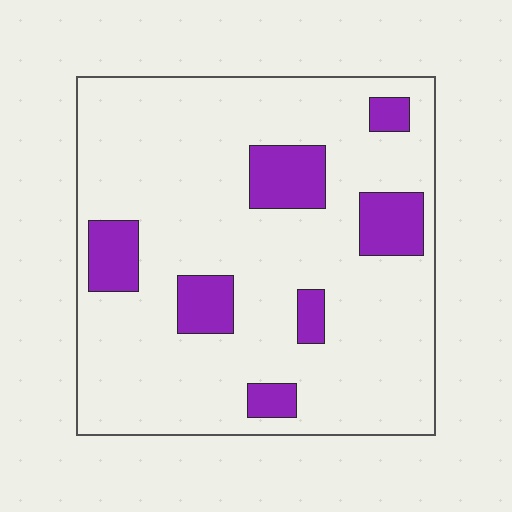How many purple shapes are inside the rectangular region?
7.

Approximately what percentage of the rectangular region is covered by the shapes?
Approximately 15%.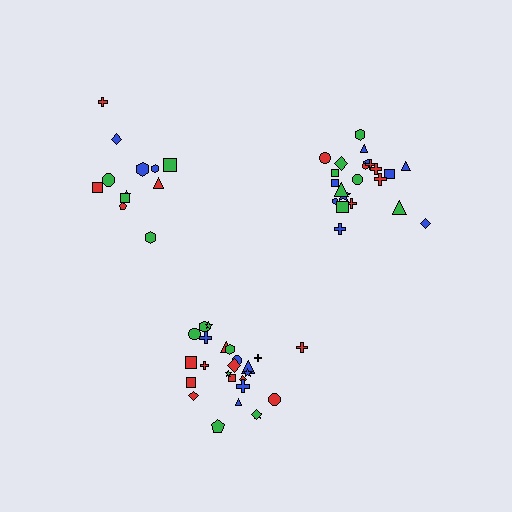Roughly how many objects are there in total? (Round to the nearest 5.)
Roughly 60 objects in total.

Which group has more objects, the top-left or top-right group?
The top-right group.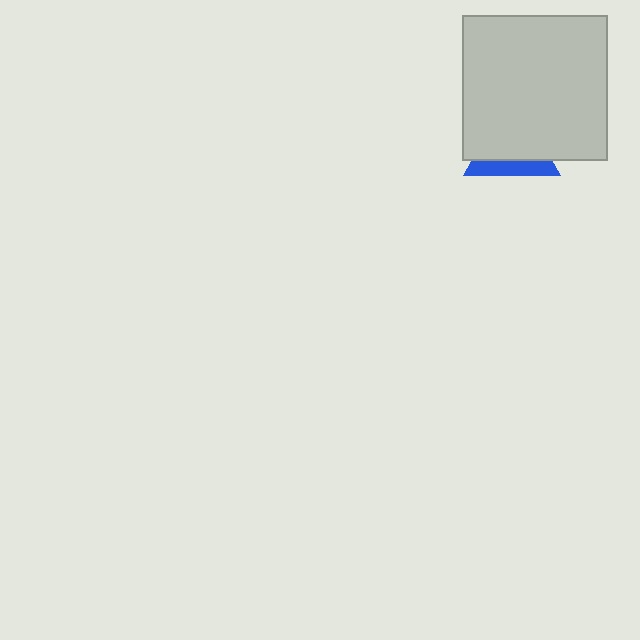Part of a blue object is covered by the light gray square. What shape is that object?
It is a triangle.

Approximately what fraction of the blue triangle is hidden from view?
Roughly 70% of the blue triangle is hidden behind the light gray square.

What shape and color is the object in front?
The object in front is a light gray square.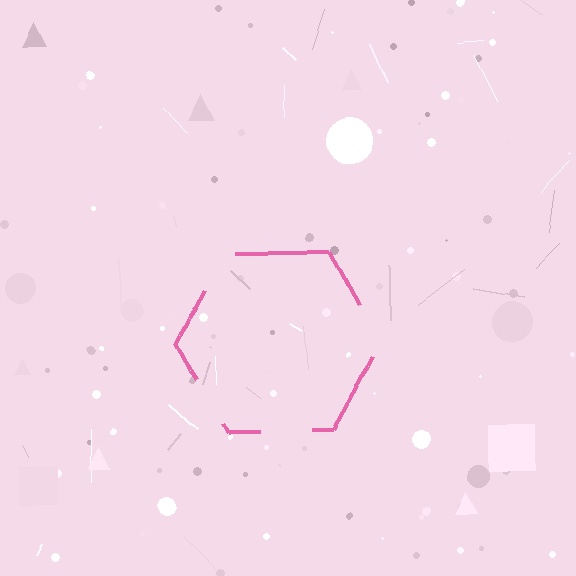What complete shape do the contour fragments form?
The contour fragments form a hexagon.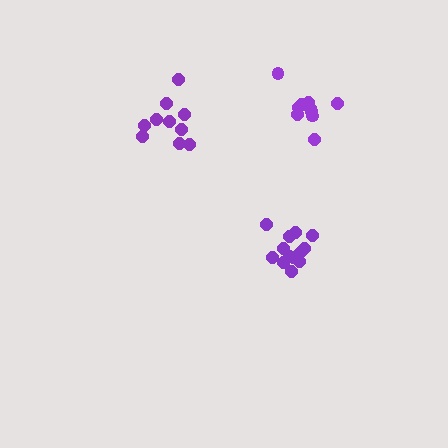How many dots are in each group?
Group 1: 10 dots, Group 2: 14 dots, Group 3: 10 dots (34 total).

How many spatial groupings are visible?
There are 3 spatial groupings.